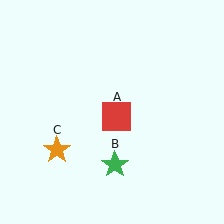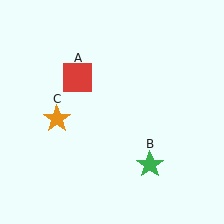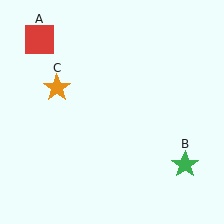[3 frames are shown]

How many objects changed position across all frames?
3 objects changed position: red square (object A), green star (object B), orange star (object C).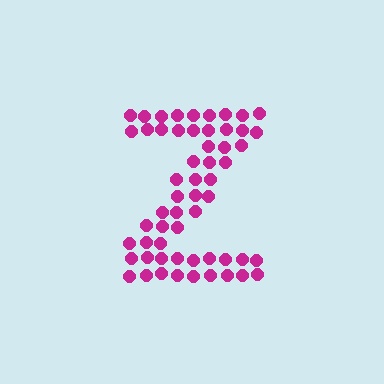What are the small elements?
The small elements are circles.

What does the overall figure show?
The overall figure shows the letter Z.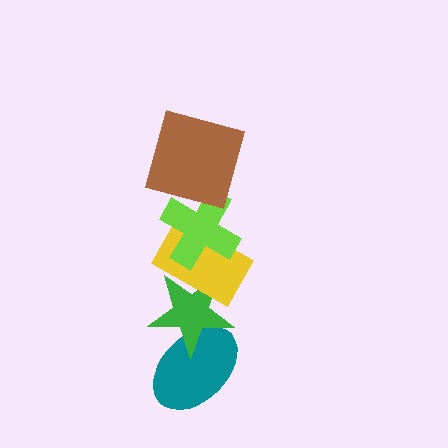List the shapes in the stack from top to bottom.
From top to bottom: the brown square, the lime cross, the yellow rectangle, the green star, the teal ellipse.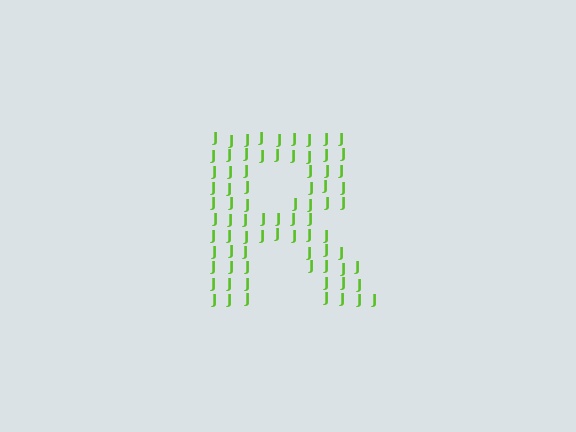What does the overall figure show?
The overall figure shows the letter R.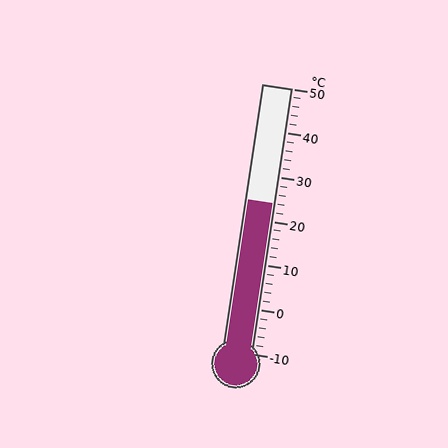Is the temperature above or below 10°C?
The temperature is above 10°C.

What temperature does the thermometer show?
The thermometer shows approximately 24°C.